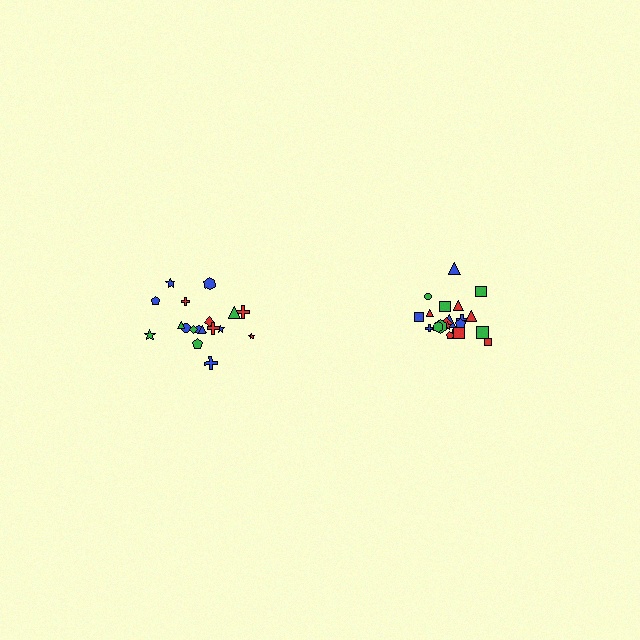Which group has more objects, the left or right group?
The right group.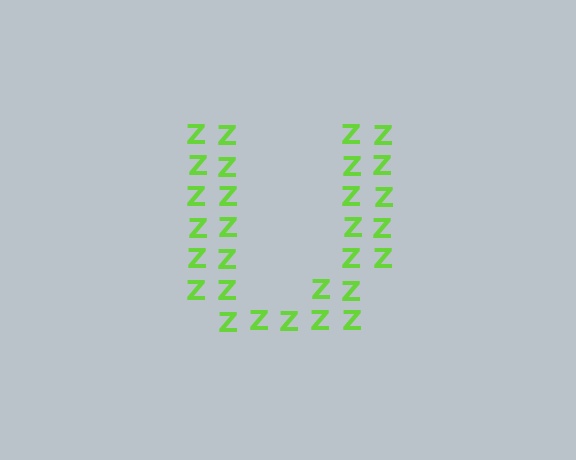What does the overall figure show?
The overall figure shows the letter U.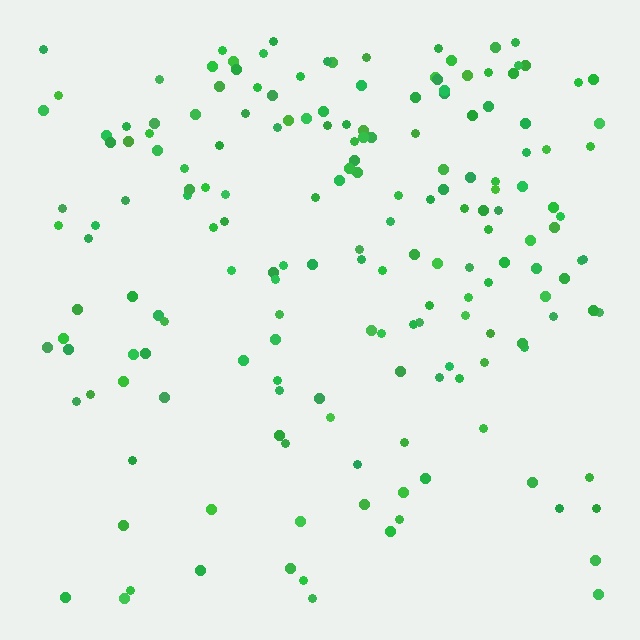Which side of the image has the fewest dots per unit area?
The bottom.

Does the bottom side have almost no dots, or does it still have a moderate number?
Still a moderate number, just noticeably fewer than the top.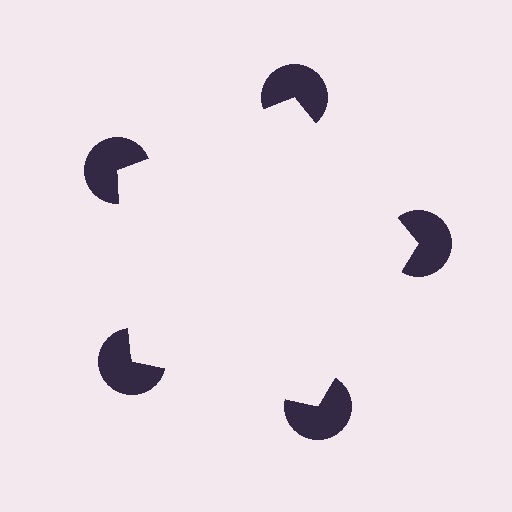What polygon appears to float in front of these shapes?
An illusory pentagon — its edges are inferred from the aligned wedge cuts in the pac-man discs, not physically drawn.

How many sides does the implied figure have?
5 sides.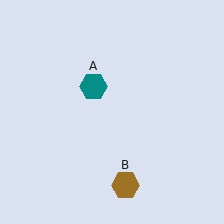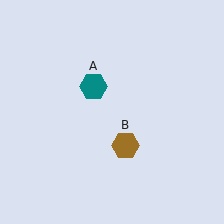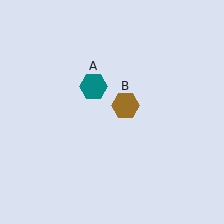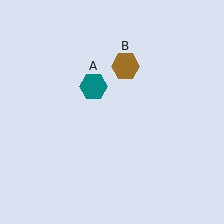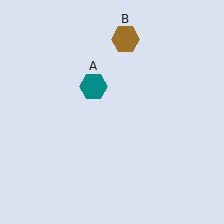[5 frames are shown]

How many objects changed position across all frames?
1 object changed position: brown hexagon (object B).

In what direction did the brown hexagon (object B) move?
The brown hexagon (object B) moved up.